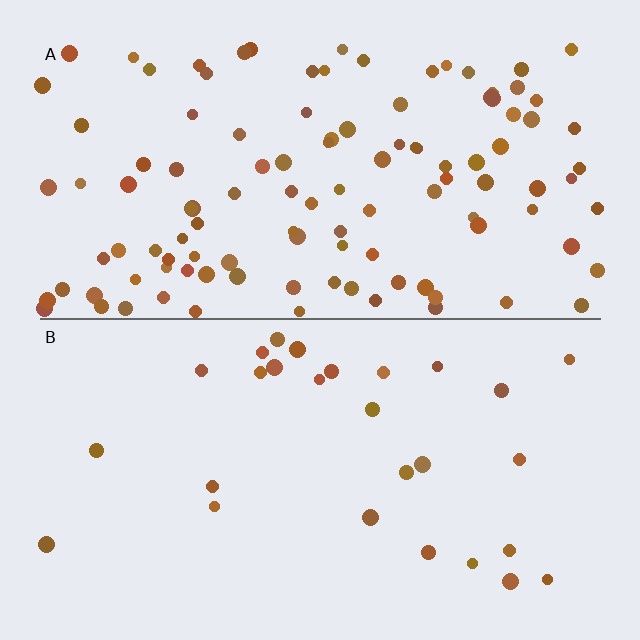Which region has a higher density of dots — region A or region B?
A (the top).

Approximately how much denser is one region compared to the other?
Approximately 4.0× — region A over region B.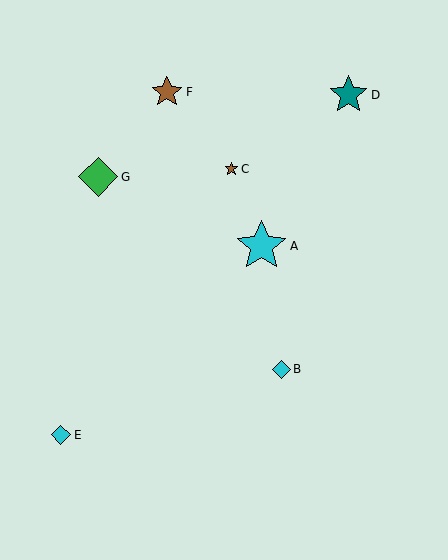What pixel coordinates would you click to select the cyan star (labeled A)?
Click at (261, 246) to select the cyan star A.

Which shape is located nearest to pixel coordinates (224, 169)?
The brown star (labeled C) at (231, 169) is nearest to that location.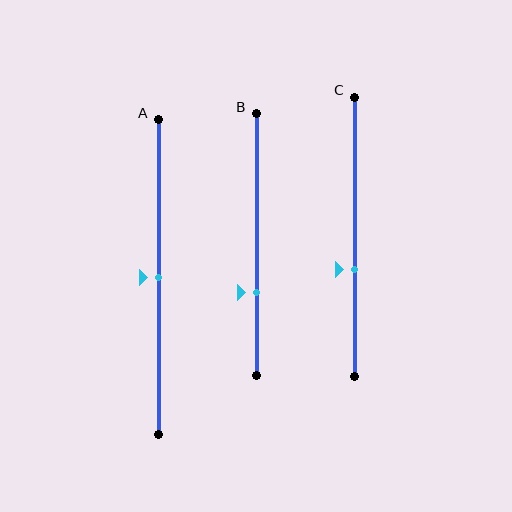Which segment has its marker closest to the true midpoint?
Segment A has its marker closest to the true midpoint.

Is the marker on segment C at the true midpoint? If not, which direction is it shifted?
No, the marker on segment C is shifted downward by about 12% of the segment length.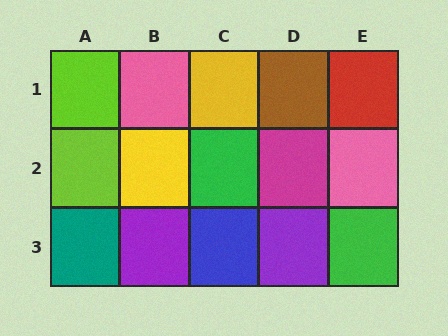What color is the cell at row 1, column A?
Lime.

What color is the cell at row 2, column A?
Lime.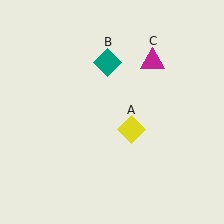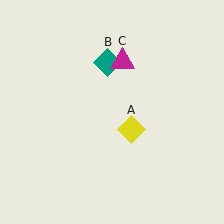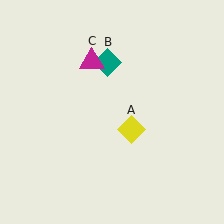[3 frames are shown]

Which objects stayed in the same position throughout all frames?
Yellow diamond (object A) and teal diamond (object B) remained stationary.